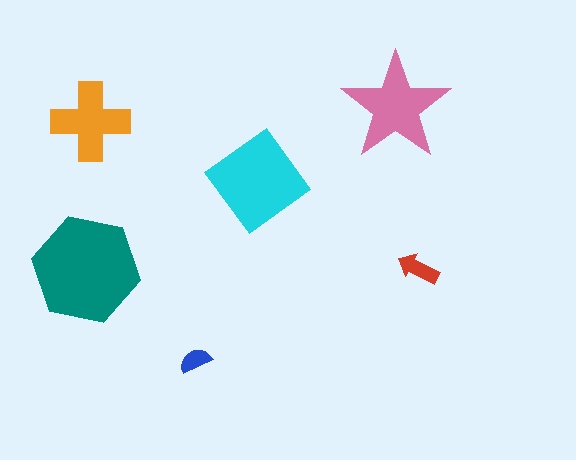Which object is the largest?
The teal hexagon.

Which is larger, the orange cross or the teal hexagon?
The teal hexagon.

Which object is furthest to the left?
The teal hexagon is leftmost.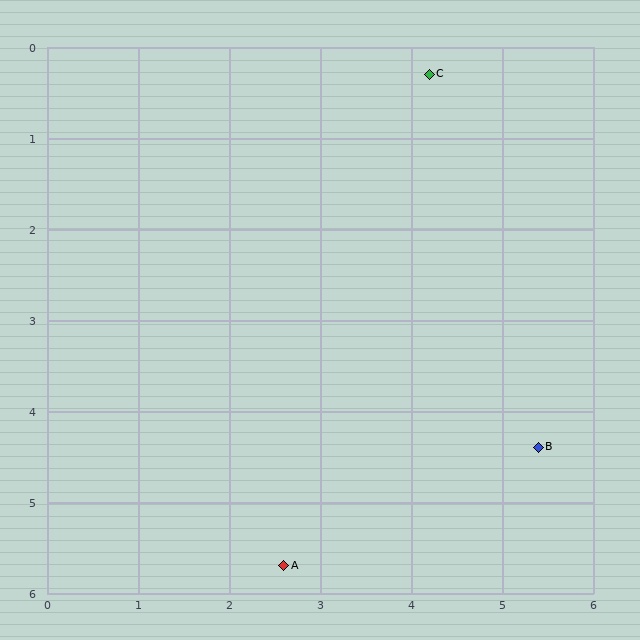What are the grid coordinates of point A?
Point A is at approximately (2.6, 5.7).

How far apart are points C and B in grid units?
Points C and B are about 4.3 grid units apart.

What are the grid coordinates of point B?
Point B is at approximately (5.4, 4.4).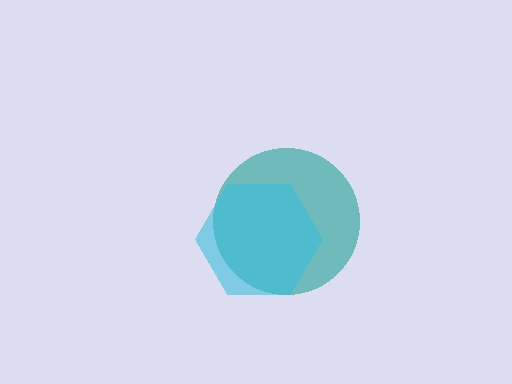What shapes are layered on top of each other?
The layered shapes are: a teal circle, a cyan hexagon.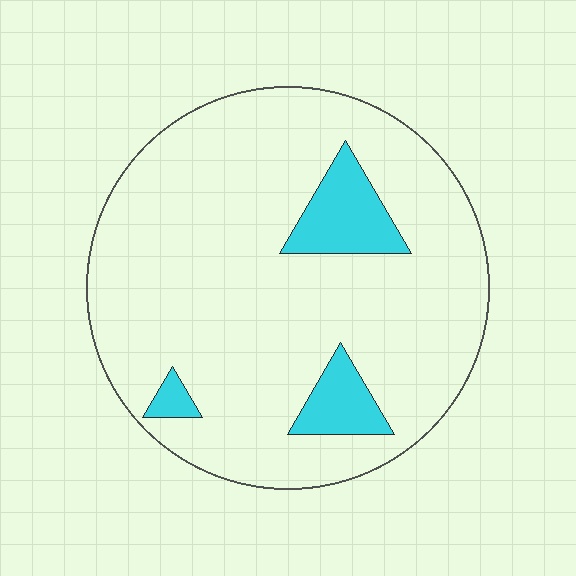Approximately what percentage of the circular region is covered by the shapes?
Approximately 10%.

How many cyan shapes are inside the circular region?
3.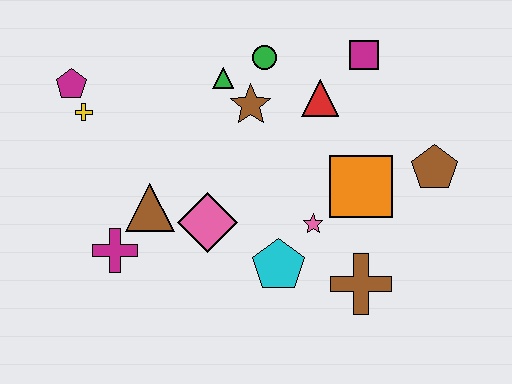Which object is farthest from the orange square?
The magenta pentagon is farthest from the orange square.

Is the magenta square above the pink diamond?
Yes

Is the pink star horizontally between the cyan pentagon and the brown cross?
Yes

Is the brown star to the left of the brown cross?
Yes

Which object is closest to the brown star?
The green triangle is closest to the brown star.